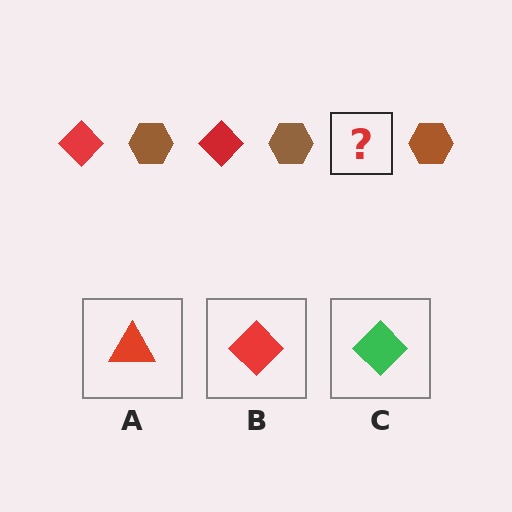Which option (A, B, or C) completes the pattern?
B.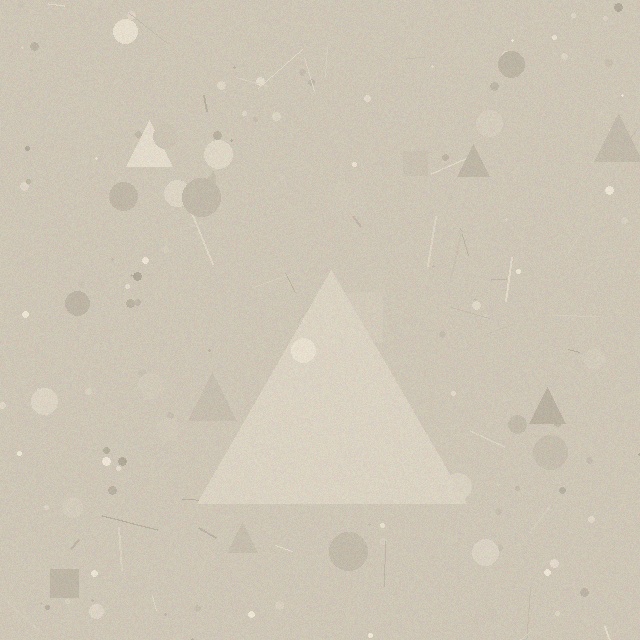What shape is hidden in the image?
A triangle is hidden in the image.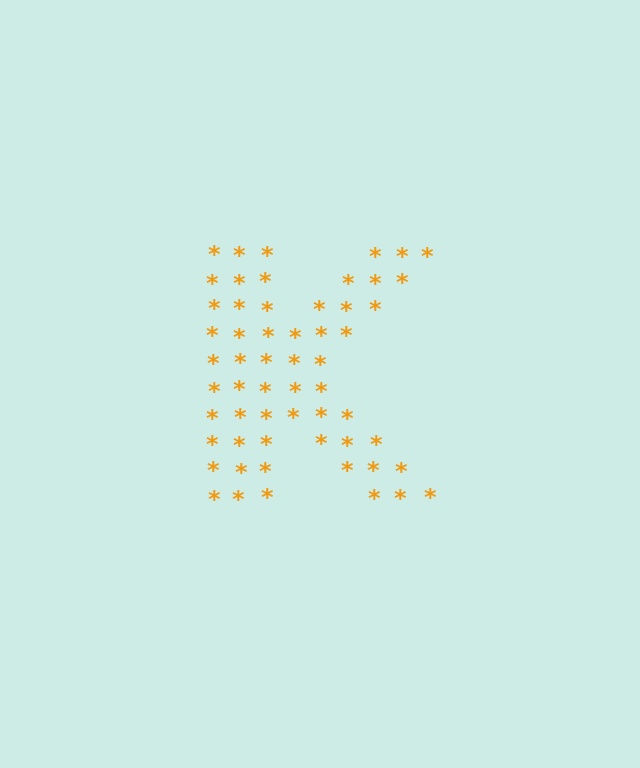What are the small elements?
The small elements are asterisks.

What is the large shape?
The large shape is the letter K.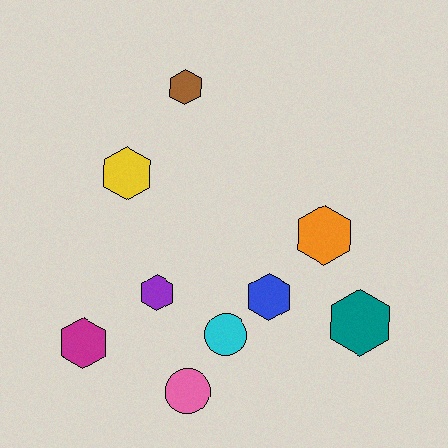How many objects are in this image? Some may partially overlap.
There are 9 objects.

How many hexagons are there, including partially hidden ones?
There are 7 hexagons.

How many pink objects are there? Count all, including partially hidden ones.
There is 1 pink object.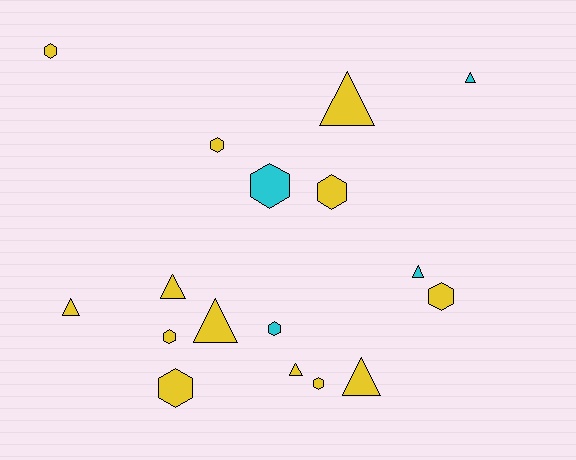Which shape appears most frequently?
Hexagon, with 9 objects.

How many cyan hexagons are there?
There are 2 cyan hexagons.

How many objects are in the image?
There are 17 objects.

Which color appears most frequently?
Yellow, with 13 objects.